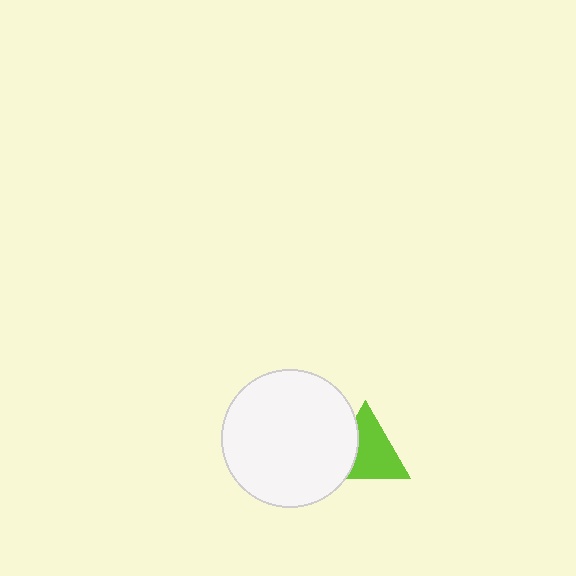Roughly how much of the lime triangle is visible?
Most of it is visible (roughly 69%).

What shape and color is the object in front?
The object in front is a white circle.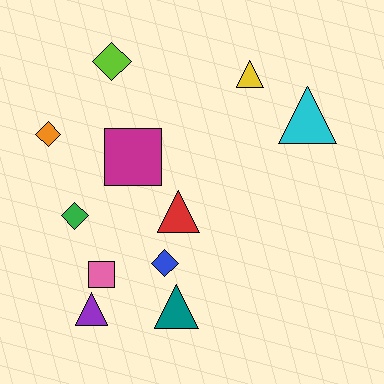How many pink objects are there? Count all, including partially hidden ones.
There is 1 pink object.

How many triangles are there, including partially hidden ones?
There are 5 triangles.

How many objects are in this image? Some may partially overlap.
There are 11 objects.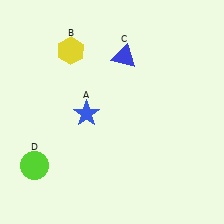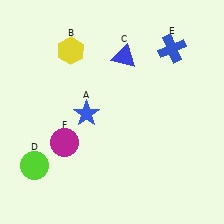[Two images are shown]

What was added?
A blue cross (E), a magenta circle (F) were added in Image 2.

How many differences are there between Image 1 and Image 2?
There are 2 differences between the two images.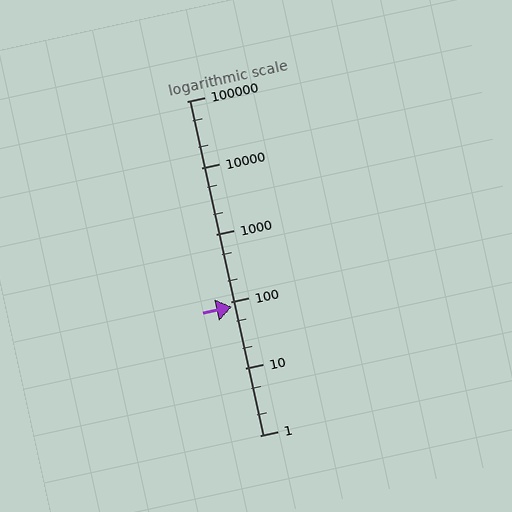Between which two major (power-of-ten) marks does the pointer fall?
The pointer is between 10 and 100.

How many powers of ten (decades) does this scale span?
The scale spans 5 decades, from 1 to 100000.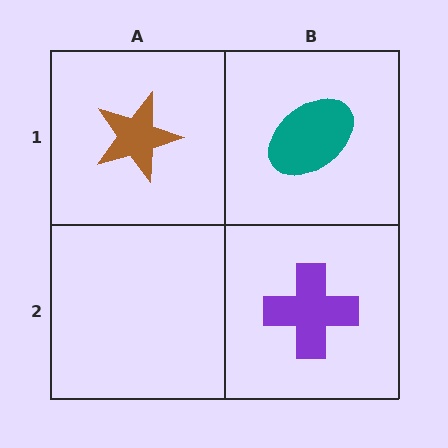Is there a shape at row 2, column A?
No, that cell is empty.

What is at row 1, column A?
A brown star.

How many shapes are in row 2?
1 shape.